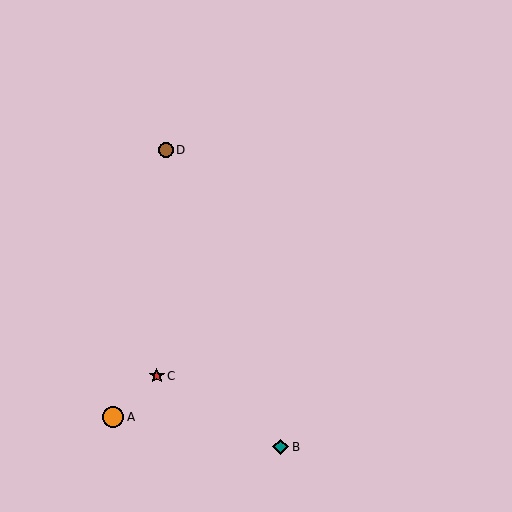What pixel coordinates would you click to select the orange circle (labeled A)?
Click at (113, 417) to select the orange circle A.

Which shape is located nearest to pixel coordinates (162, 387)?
The red star (labeled C) at (157, 376) is nearest to that location.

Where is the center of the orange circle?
The center of the orange circle is at (113, 417).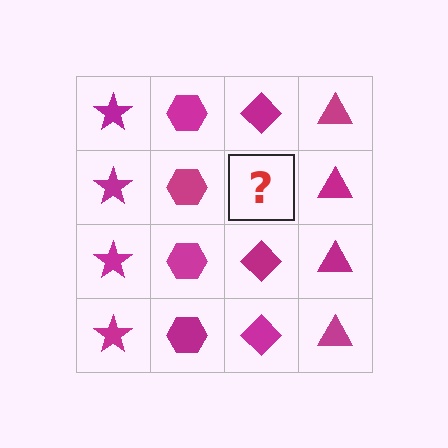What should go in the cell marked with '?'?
The missing cell should contain a magenta diamond.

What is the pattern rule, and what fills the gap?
The rule is that each column has a consistent shape. The gap should be filled with a magenta diamond.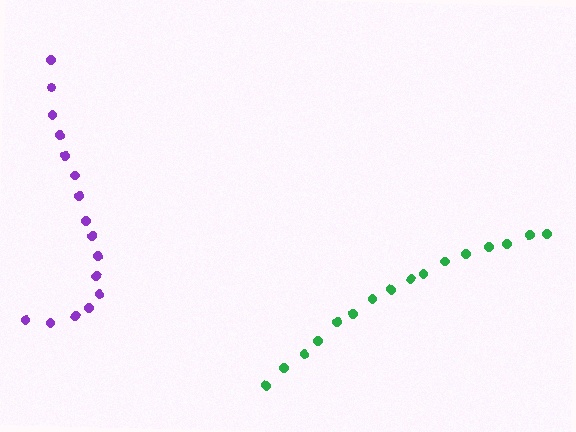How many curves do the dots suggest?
There are 2 distinct paths.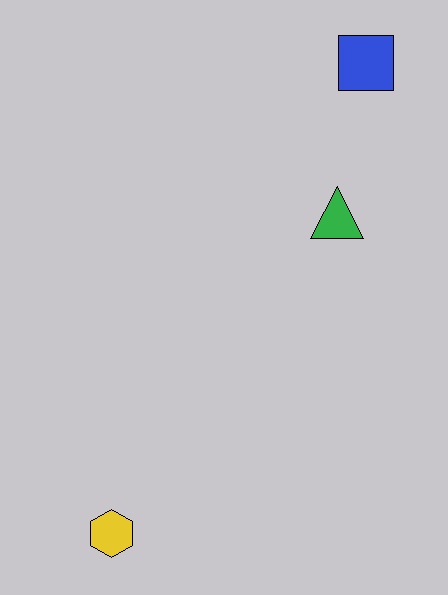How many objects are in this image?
There are 3 objects.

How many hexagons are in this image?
There is 1 hexagon.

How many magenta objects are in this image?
There are no magenta objects.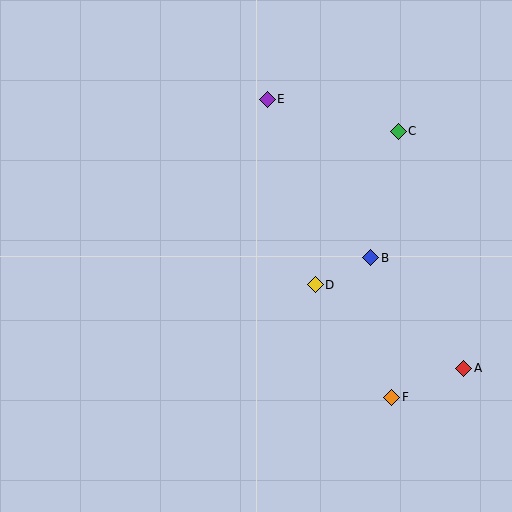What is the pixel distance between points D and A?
The distance between D and A is 171 pixels.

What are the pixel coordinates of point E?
Point E is at (267, 99).